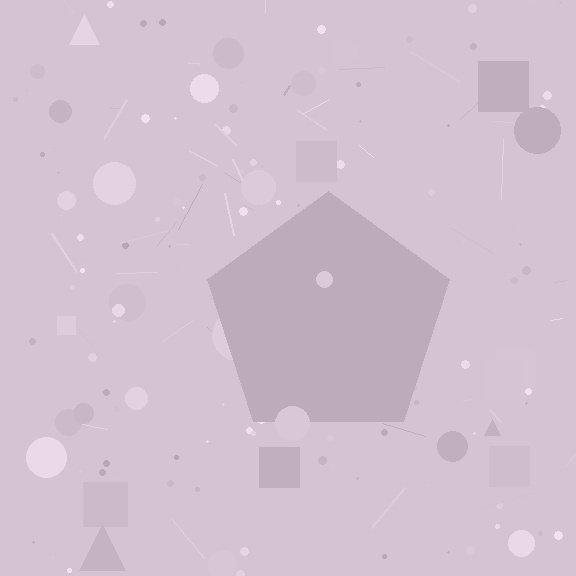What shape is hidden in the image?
A pentagon is hidden in the image.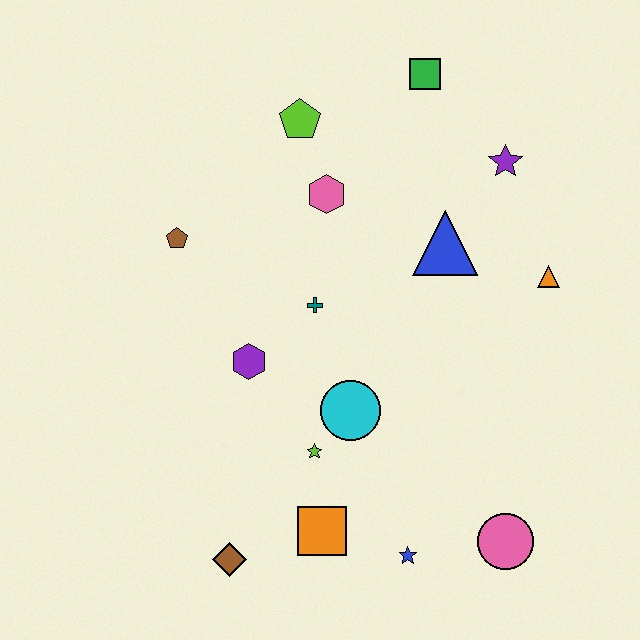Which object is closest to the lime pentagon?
The pink hexagon is closest to the lime pentagon.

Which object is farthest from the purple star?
The brown diamond is farthest from the purple star.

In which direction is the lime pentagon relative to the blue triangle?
The lime pentagon is to the left of the blue triangle.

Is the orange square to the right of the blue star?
No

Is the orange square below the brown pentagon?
Yes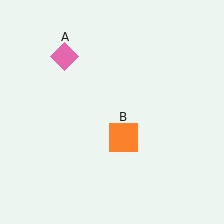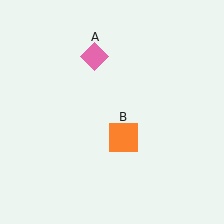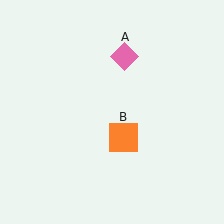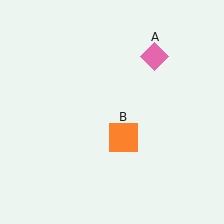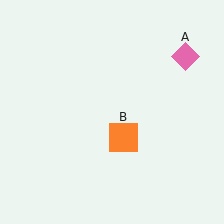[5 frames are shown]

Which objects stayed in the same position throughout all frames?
Orange square (object B) remained stationary.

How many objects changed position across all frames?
1 object changed position: pink diamond (object A).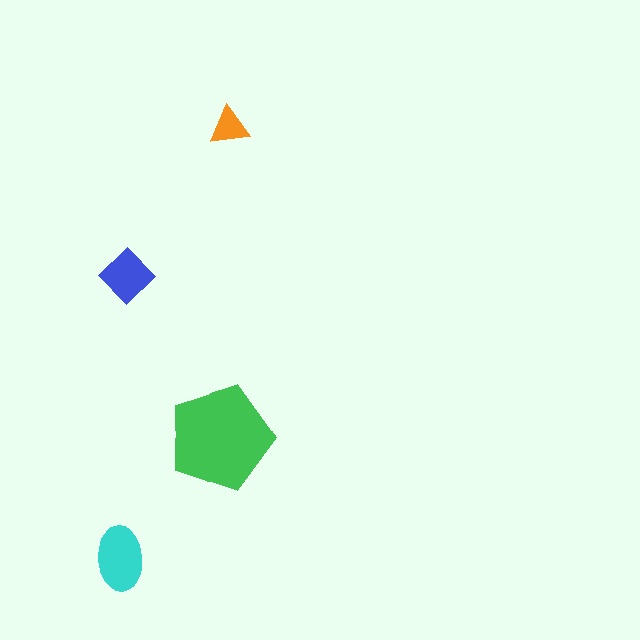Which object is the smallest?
The orange triangle.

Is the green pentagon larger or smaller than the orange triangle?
Larger.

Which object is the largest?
The green pentagon.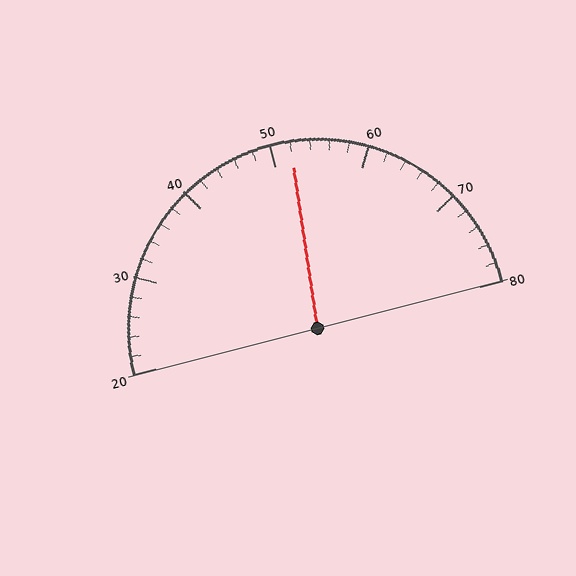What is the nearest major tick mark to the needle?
The nearest major tick mark is 50.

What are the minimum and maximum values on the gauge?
The gauge ranges from 20 to 80.